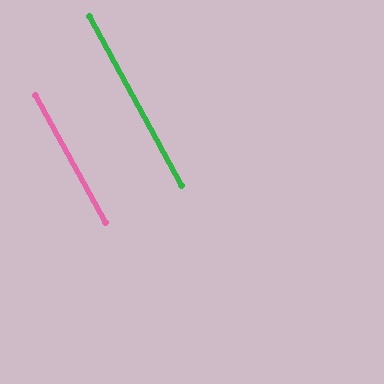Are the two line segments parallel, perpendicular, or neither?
Parallel — their directions differ by only 0.3°.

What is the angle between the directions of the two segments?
Approximately 0 degrees.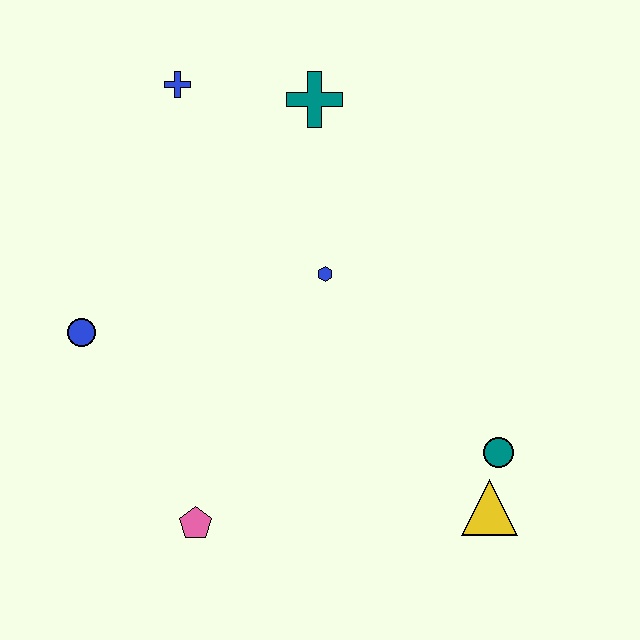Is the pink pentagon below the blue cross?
Yes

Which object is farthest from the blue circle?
The yellow triangle is farthest from the blue circle.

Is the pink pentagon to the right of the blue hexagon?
No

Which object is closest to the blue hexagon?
The teal cross is closest to the blue hexagon.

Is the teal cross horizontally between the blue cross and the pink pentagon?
No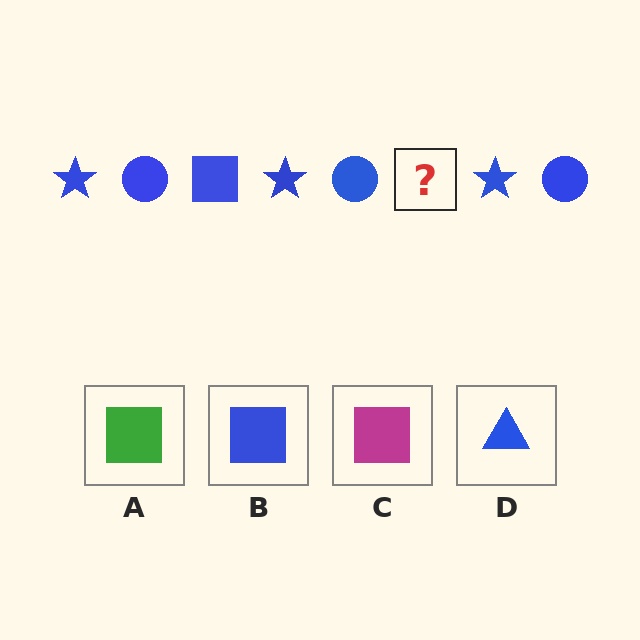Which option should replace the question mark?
Option B.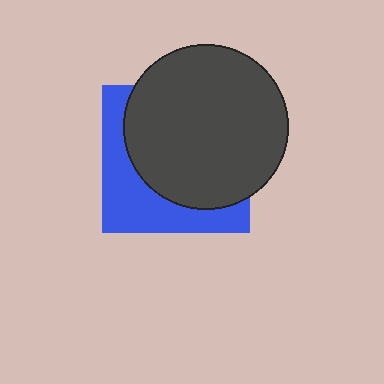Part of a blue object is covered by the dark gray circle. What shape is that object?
It is a square.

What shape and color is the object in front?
The object in front is a dark gray circle.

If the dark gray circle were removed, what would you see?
You would see the complete blue square.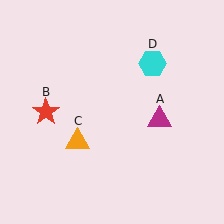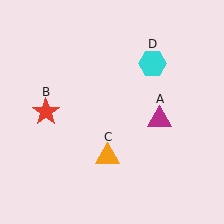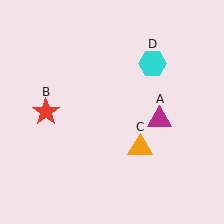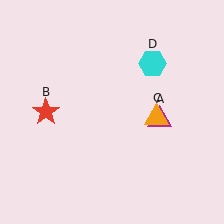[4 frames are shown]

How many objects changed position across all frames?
1 object changed position: orange triangle (object C).